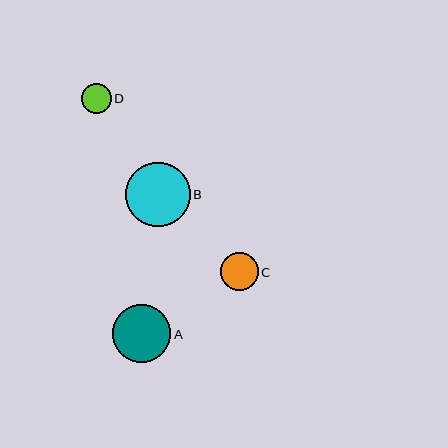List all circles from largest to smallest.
From largest to smallest: B, A, C, D.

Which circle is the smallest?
Circle D is the smallest with a size of approximately 30 pixels.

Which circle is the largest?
Circle B is the largest with a size of approximately 64 pixels.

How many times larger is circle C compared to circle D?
Circle C is approximately 1.3 times the size of circle D.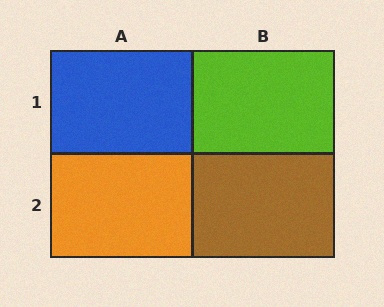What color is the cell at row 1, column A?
Blue.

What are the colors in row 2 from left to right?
Orange, brown.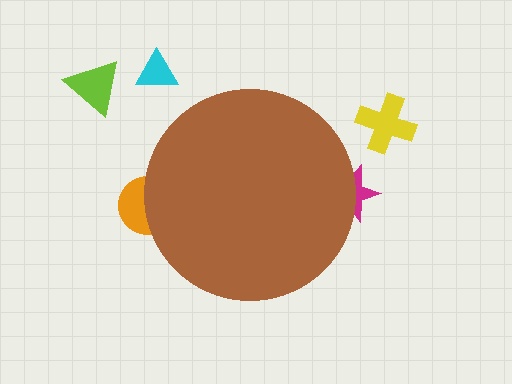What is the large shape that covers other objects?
A brown circle.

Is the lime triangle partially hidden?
No, the lime triangle is fully visible.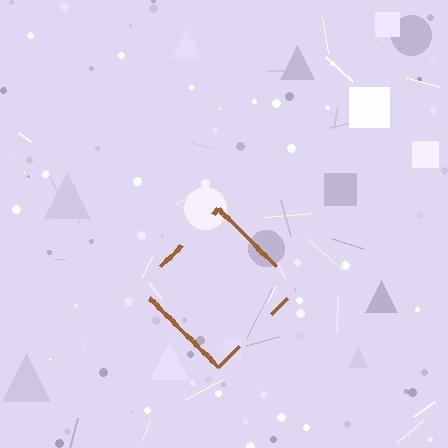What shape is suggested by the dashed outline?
The dashed outline suggests a diamond.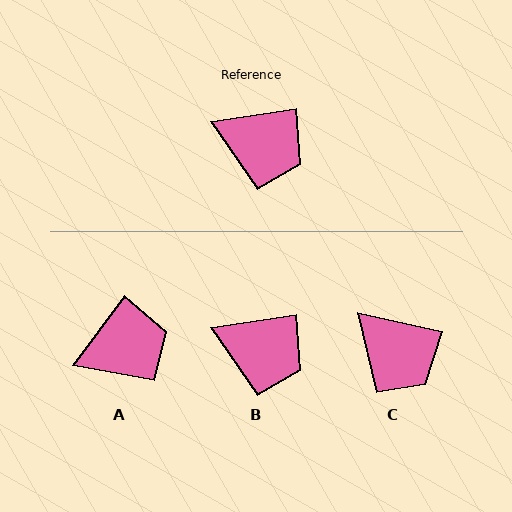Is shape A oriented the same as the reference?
No, it is off by about 45 degrees.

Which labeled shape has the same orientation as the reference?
B.